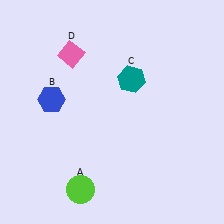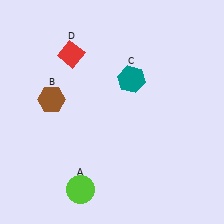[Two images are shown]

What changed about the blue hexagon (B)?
In Image 1, B is blue. In Image 2, it changed to brown.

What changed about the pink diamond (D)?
In Image 1, D is pink. In Image 2, it changed to red.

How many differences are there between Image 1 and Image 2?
There are 2 differences between the two images.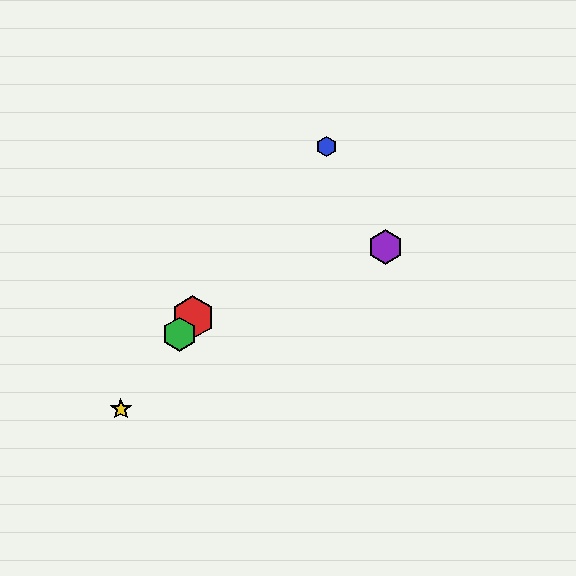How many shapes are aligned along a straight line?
4 shapes (the red hexagon, the blue hexagon, the green hexagon, the yellow star) are aligned along a straight line.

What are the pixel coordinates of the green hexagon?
The green hexagon is at (180, 334).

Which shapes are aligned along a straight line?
The red hexagon, the blue hexagon, the green hexagon, the yellow star are aligned along a straight line.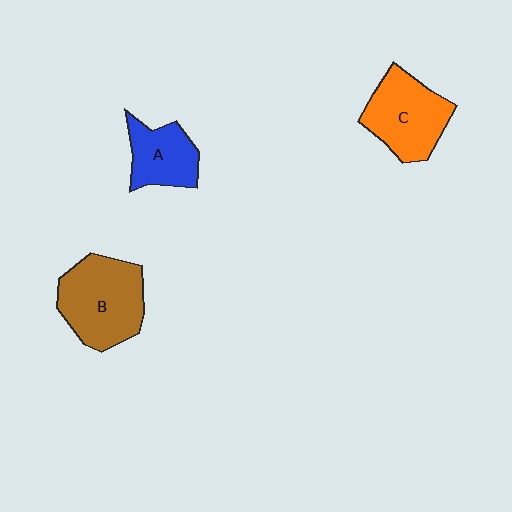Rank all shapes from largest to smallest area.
From largest to smallest: B (brown), C (orange), A (blue).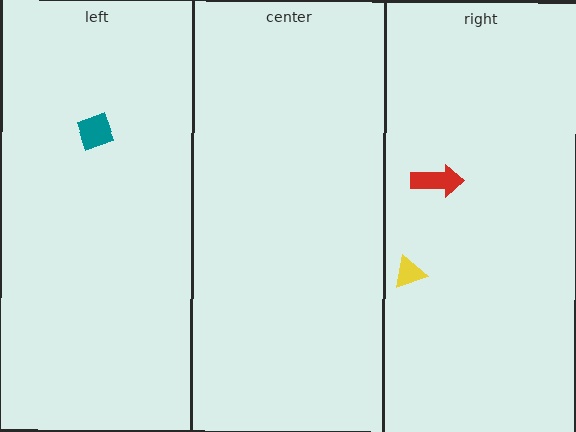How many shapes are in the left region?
1.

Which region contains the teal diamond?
The left region.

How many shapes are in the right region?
2.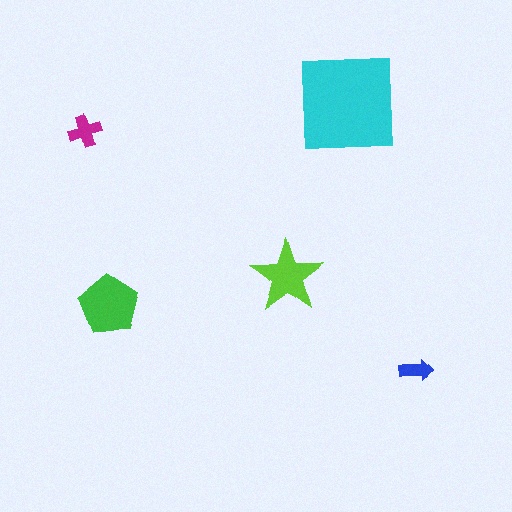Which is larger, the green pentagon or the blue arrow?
The green pentagon.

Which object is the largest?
The cyan square.